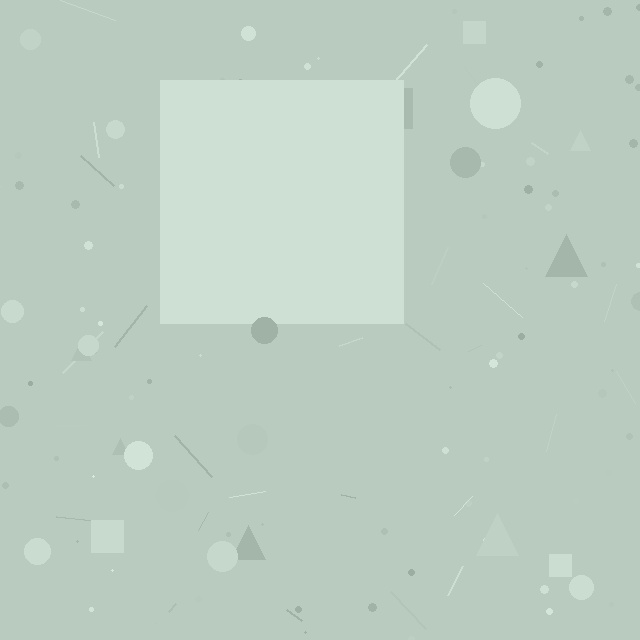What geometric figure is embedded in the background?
A square is embedded in the background.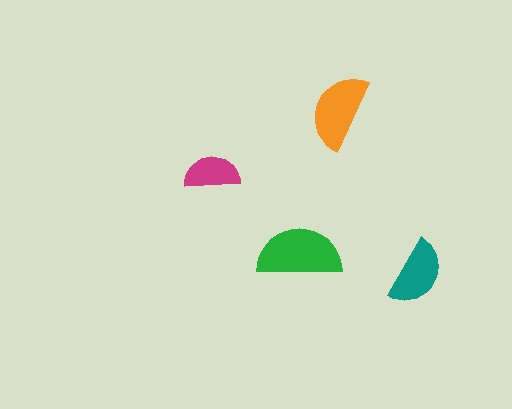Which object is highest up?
The orange semicircle is topmost.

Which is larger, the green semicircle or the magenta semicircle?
The green one.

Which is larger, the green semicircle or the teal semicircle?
The green one.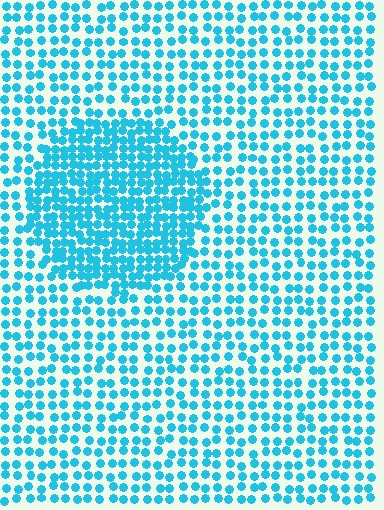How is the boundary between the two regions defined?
The boundary is defined by a change in element density (approximately 1.9x ratio). All elements are the same color, size, and shape.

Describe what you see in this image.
The image contains small cyan elements arranged at two different densities. A circle-shaped region is visible where the elements are more densely packed than the surrounding area.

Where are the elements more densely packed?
The elements are more densely packed inside the circle boundary.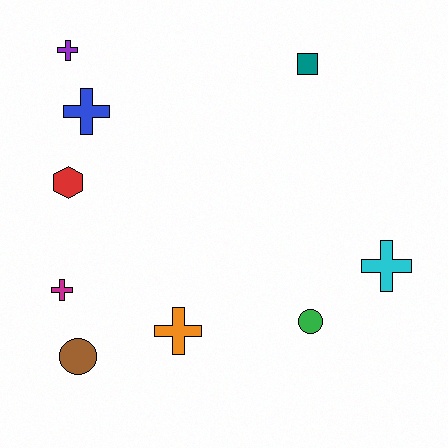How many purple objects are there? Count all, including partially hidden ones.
There is 1 purple object.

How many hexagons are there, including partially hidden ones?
There is 1 hexagon.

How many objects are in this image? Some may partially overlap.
There are 9 objects.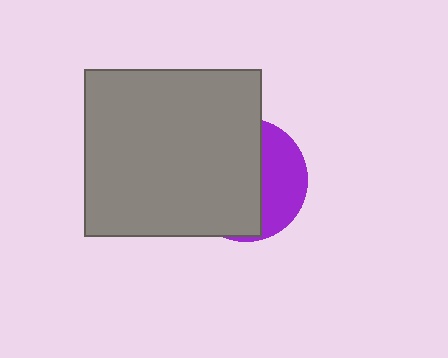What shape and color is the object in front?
The object in front is a gray rectangle.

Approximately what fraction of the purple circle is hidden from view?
Roughly 65% of the purple circle is hidden behind the gray rectangle.